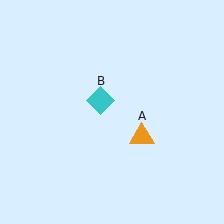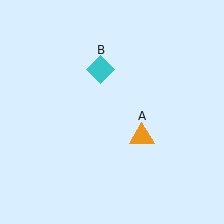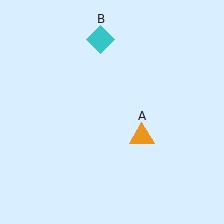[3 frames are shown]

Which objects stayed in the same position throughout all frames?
Orange triangle (object A) remained stationary.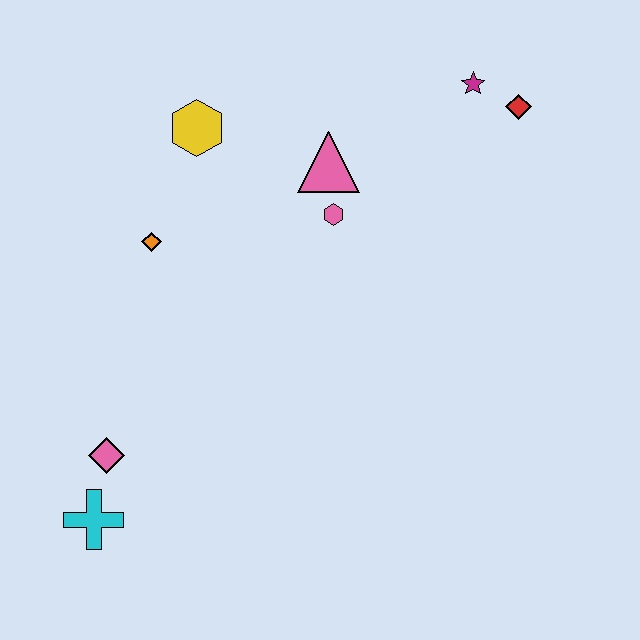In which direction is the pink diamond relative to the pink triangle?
The pink diamond is below the pink triangle.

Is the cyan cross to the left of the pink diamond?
Yes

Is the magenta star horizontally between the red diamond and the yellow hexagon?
Yes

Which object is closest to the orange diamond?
The yellow hexagon is closest to the orange diamond.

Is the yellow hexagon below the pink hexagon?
No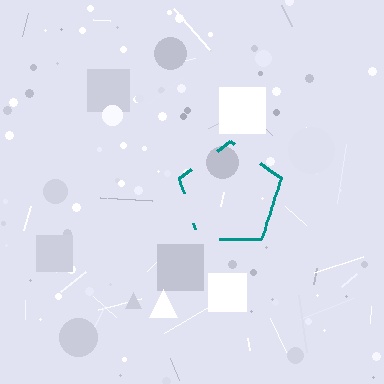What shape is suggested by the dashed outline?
The dashed outline suggests a pentagon.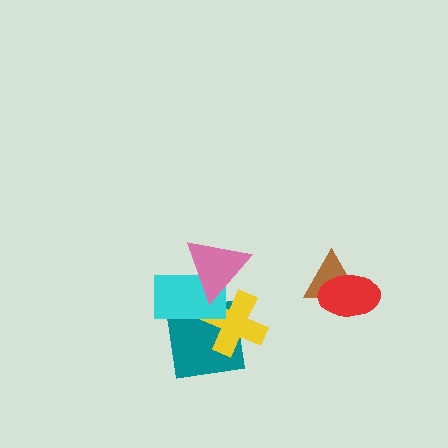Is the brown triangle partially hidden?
Yes, it is partially covered by another shape.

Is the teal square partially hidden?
Yes, it is partially covered by another shape.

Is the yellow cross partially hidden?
Yes, it is partially covered by another shape.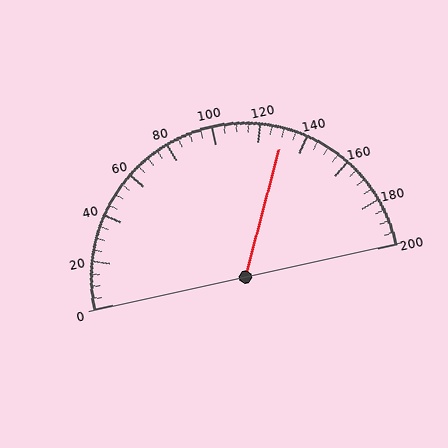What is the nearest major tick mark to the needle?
The nearest major tick mark is 120.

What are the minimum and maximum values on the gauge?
The gauge ranges from 0 to 200.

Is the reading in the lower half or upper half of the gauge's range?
The reading is in the upper half of the range (0 to 200).